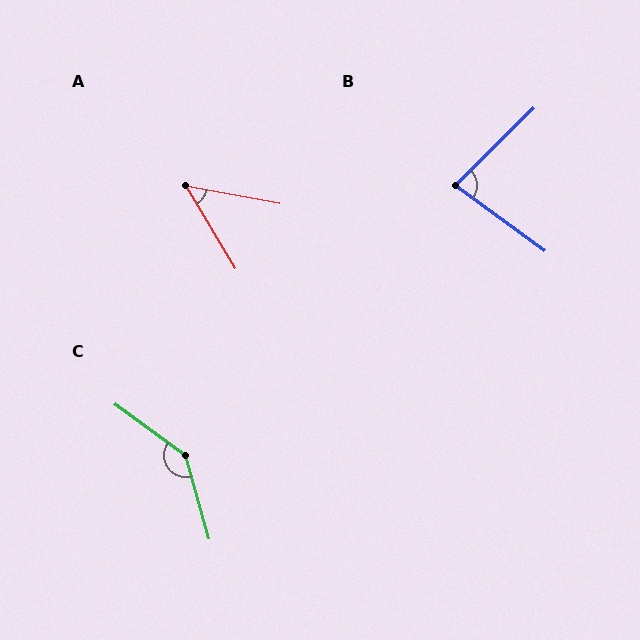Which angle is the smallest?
A, at approximately 49 degrees.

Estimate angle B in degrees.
Approximately 81 degrees.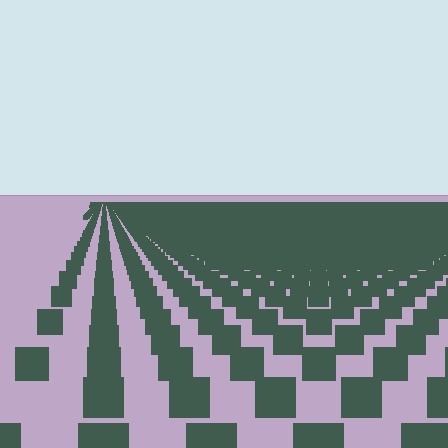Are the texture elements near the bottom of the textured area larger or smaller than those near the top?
Larger. Near the bottom, elements are closer to the viewer and appear at a bigger on-screen size.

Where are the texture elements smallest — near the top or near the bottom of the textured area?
Near the top.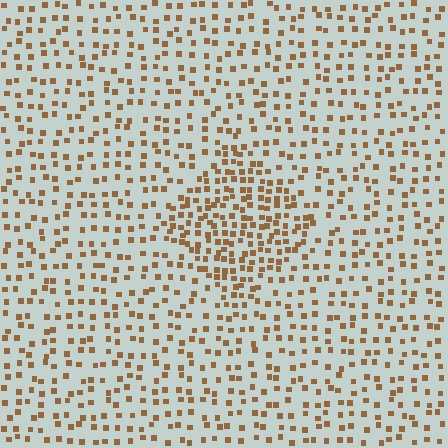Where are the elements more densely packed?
The elements are more densely packed inside the diamond boundary.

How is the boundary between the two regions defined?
The boundary is defined by a change in element density (approximately 2.0x ratio). All elements are the same color, size, and shape.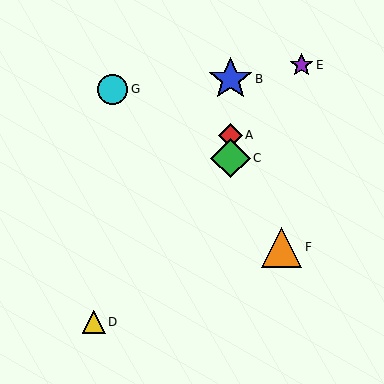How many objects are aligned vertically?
3 objects (A, B, C) are aligned vertically.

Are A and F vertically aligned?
No, A is at x≈231 and F is at x≈282.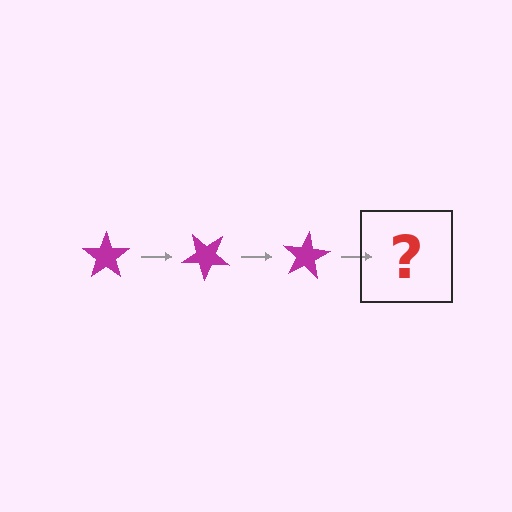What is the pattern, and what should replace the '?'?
The pattern is that the star rotates 40 degrees each step. The '?' should be a magenta star rotated 120 degrees.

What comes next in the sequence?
The next element should be a magenta star rotated 120 degrees.